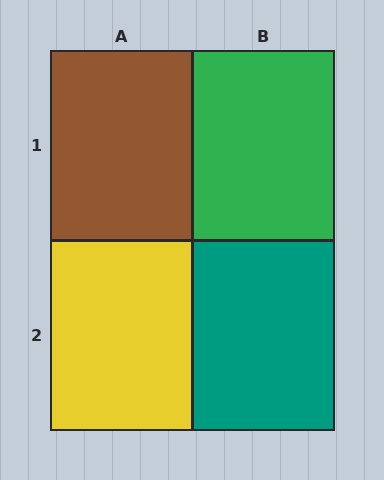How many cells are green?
1 cell is green.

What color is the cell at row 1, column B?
Green.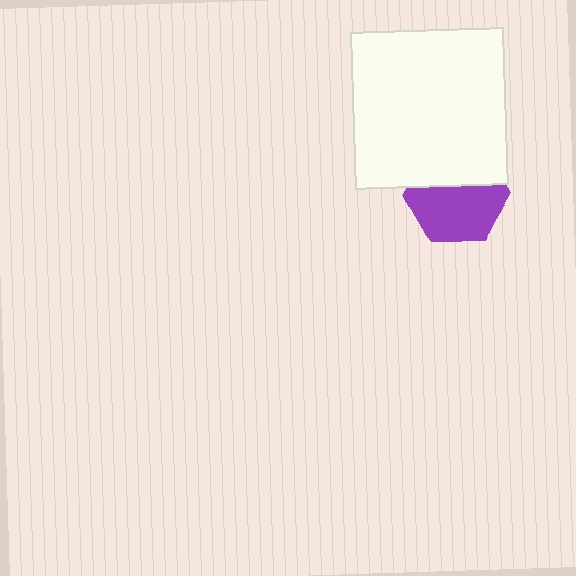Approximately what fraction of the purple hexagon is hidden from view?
Roughly 38% of the purple hexagon is hidden behind the white rectangle.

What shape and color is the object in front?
The object in front is a white rectangle.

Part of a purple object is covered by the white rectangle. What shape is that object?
It is a hexagon.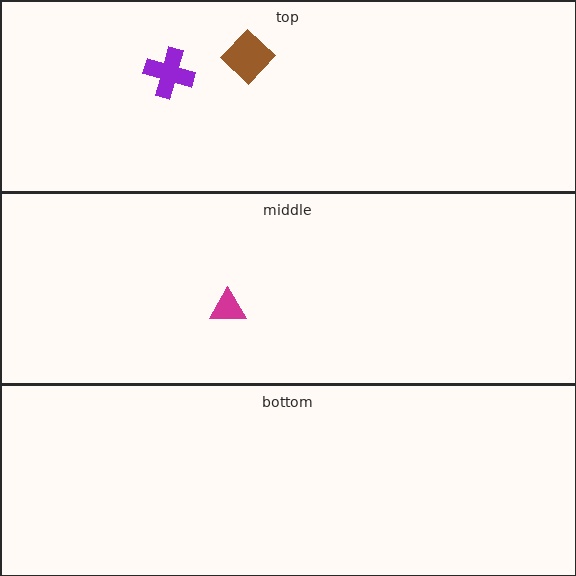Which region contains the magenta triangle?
The middle region.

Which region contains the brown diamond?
The top region.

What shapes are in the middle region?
The magenta triangle.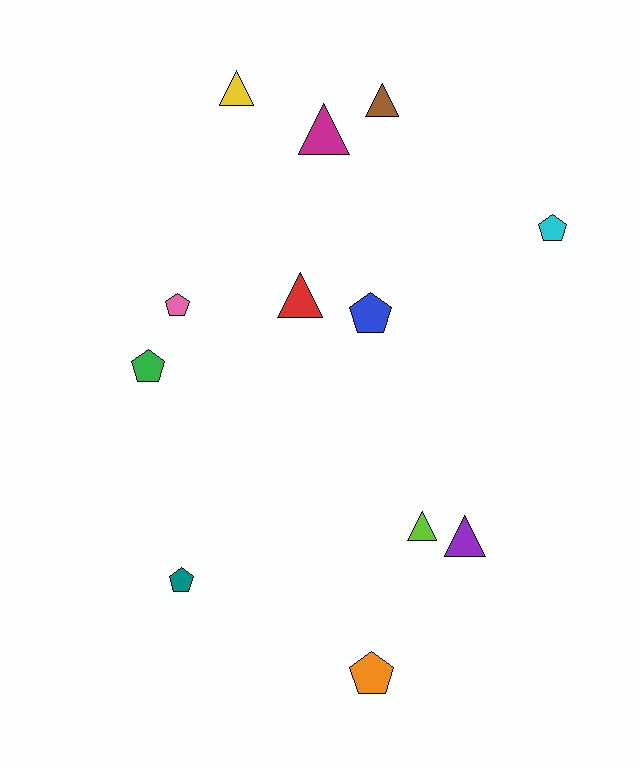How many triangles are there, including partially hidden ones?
There are 6 triangles.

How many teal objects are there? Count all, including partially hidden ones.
There is 1 teal object.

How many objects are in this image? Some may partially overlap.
There are 12 objects.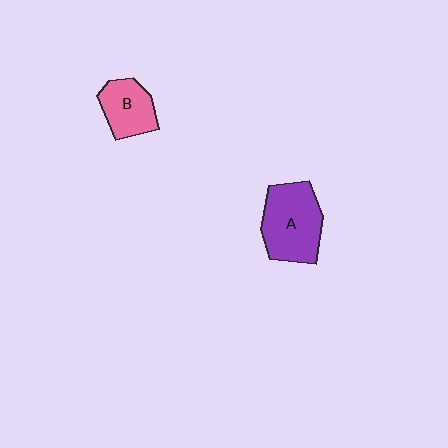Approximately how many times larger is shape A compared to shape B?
Approximately 1.6 times.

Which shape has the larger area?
Shape A (purple).